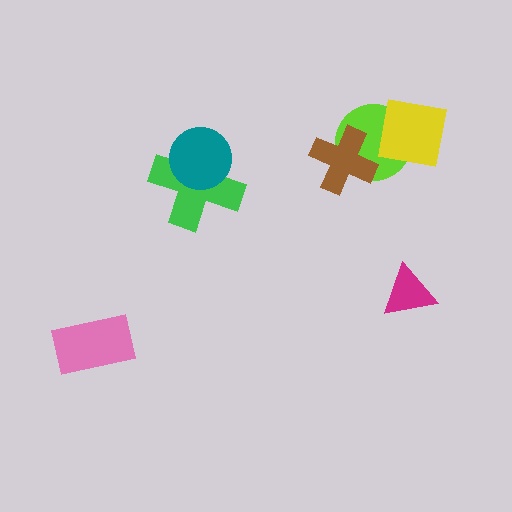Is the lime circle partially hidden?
Yes, it is partially covered by another shape.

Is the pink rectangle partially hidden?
No, no other shape covers it.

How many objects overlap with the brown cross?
1 object overlaps with the brown cross.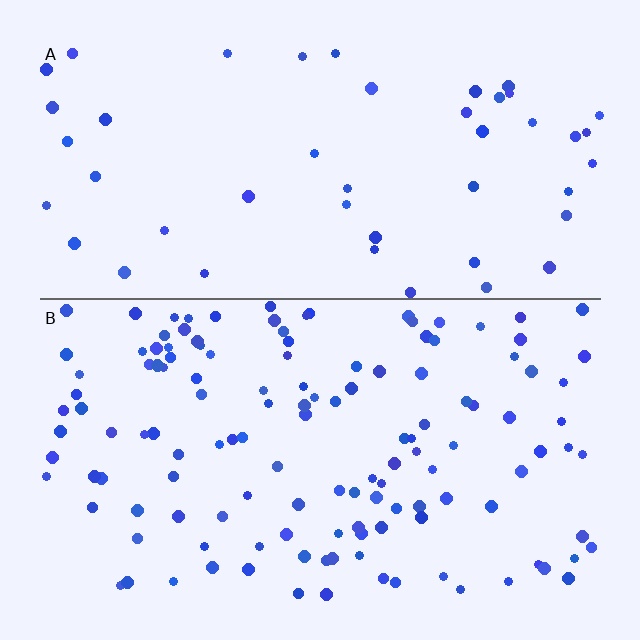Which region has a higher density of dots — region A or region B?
B (the bottom).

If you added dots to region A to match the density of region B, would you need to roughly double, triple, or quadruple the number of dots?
Approximately triple.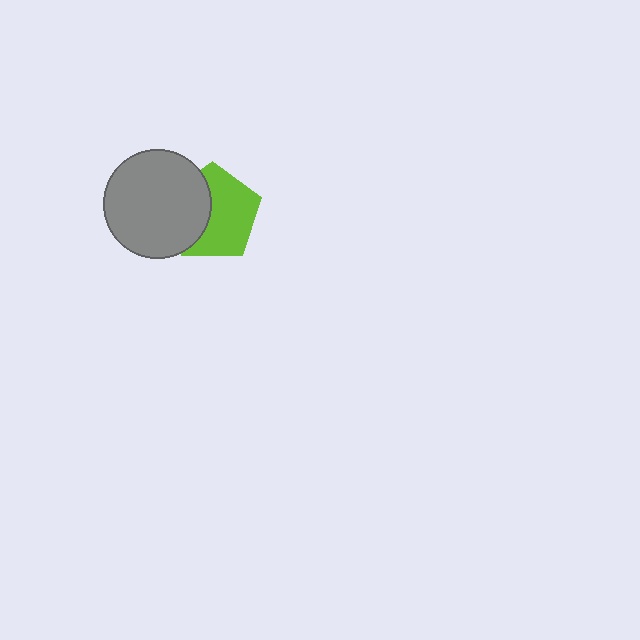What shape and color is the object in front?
The object in front is a gray circle.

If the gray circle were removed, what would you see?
You would see the complete lime pentagon.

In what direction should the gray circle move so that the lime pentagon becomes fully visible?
The gray circle should move left. That is the shortest direction to clear the overlap and leave the lime pentagon fully visible.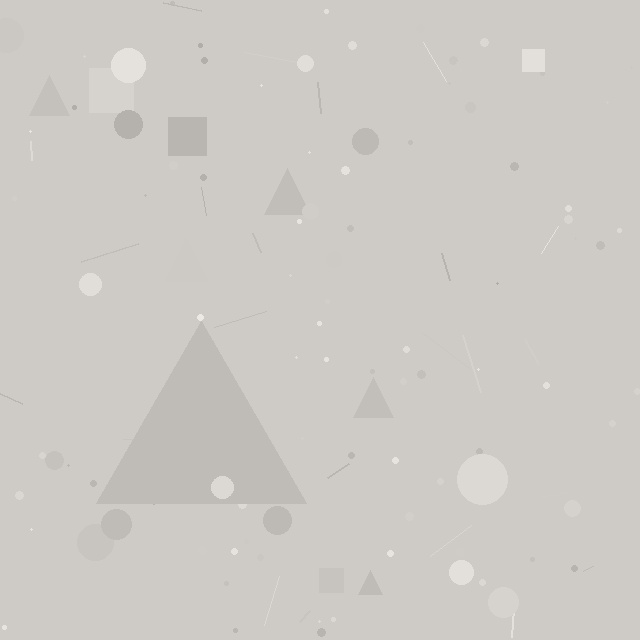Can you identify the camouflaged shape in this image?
The camouflaged shape is a triangle.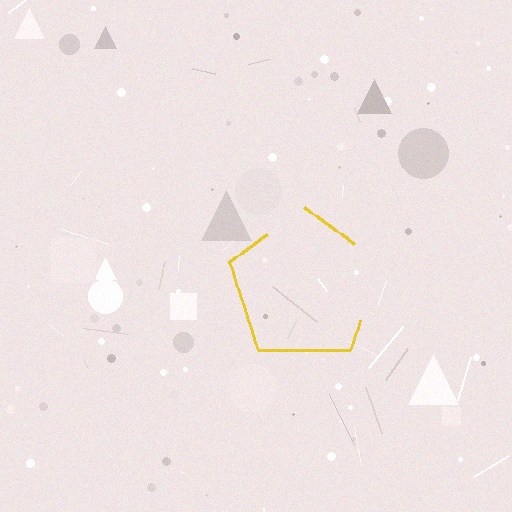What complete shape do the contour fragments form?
The contour fragments form a pentagon.